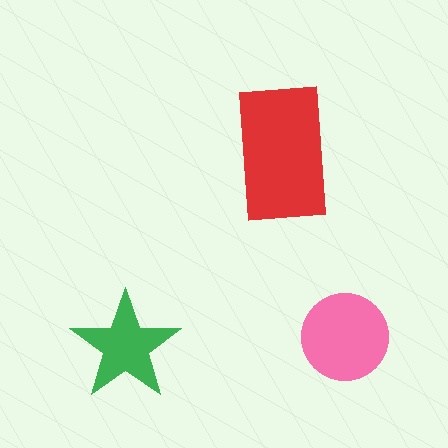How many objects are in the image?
There are 3 objects in the image.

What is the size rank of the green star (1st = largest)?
3rd.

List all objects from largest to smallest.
The red rectangle, the pink circle, the green star.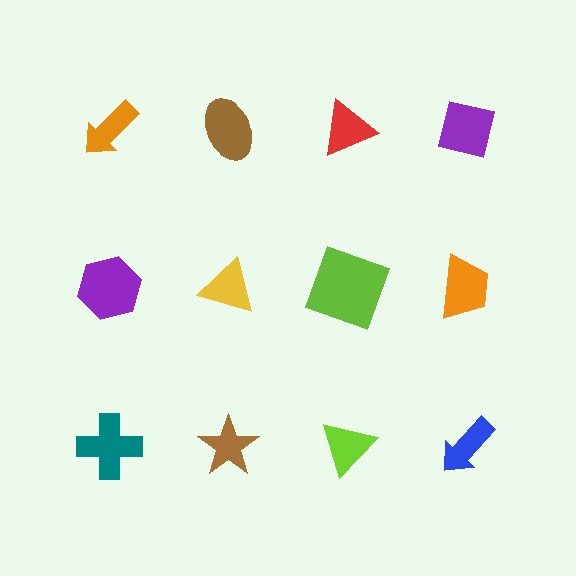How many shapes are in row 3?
4 shapes.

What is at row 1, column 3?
A red triangle.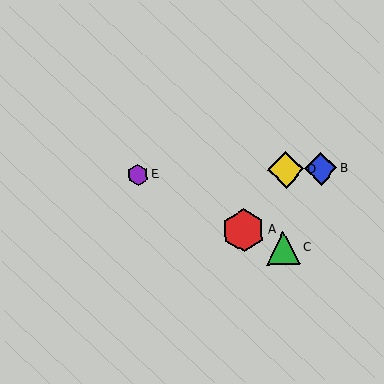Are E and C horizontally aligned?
No, E is at y≈175 and C is at y≈248.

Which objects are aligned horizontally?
Objects B, D, E are aligned horizontally.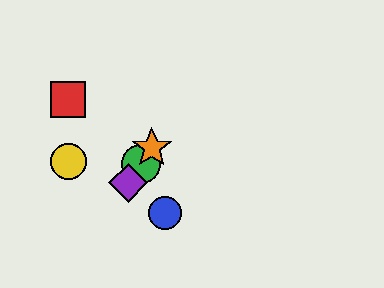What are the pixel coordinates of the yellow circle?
The yellow circle is at (69, 161).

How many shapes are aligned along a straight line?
3 shapes (the green circle, the purple diamond, the orange star) are aligned along a straight line.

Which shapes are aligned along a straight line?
The green circle, the purple diamond, the orange star are aligned along a straight line.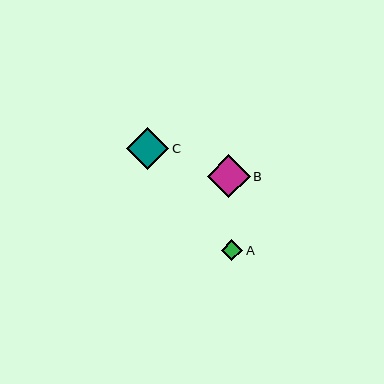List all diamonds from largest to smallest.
From largest to smallest: B, C, A.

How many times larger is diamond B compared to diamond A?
Diamond B is approximately 2.0 times the size of diamond A.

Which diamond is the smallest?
Diamond A is the smallest with a size of approximately 21 pixels.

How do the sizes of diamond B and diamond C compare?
Diamond B and diamond C are approximately the same size.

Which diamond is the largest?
Diamond B is the largest with a size of approximately 43 pixels.